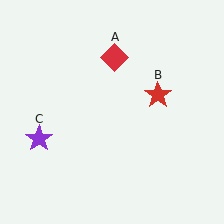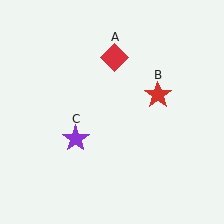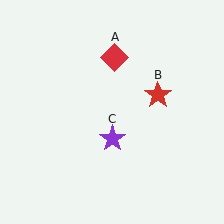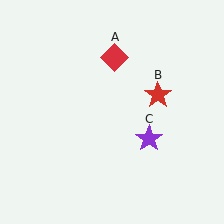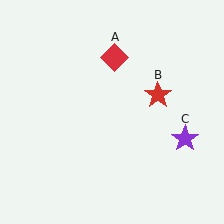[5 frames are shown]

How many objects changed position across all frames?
1 object changed position: purple star (object C).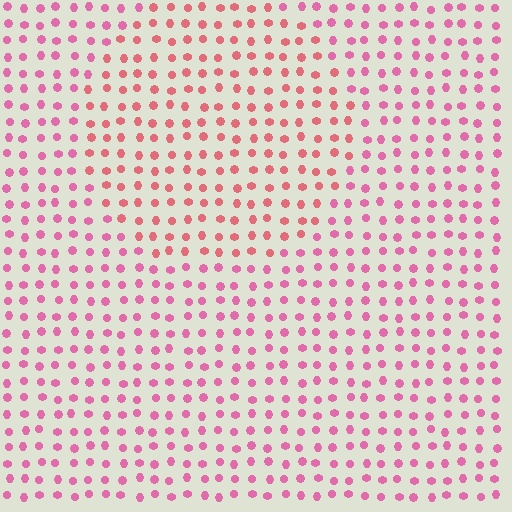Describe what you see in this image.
The image is filled with small pink elements in a uniform arrangement. A circle-shaped region is visible where the elements are tinted to a slightly different hue, forming a subtle color boundary.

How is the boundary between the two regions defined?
The boundary is defined purely by a slight shift in hue (about 26 degrees). Spacing, size, and orientation are identical on both sides.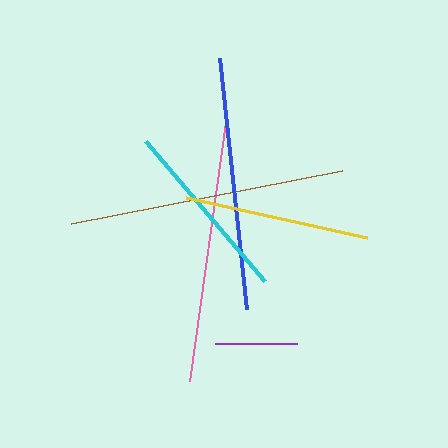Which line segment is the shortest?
The purple line is the shortest at approximately 81 pixels.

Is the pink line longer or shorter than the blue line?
The pink line is longer than the blue line.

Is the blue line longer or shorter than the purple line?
The blue line is longer than the purple line.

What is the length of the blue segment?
The blue segment is approximately 252 pixels long.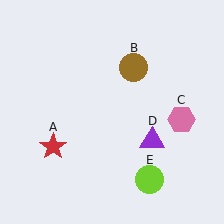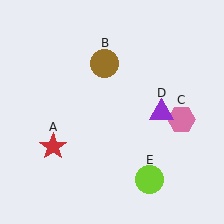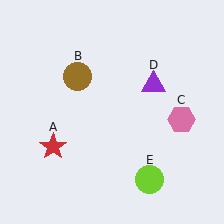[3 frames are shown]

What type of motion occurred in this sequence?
The brown circle (object B), purple triangle (object D) rotated counterclockwise around the center of the scene.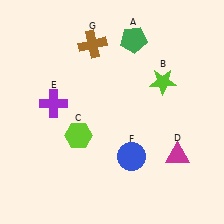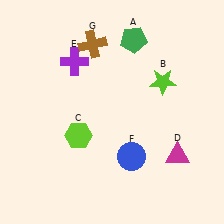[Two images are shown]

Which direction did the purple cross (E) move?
The purple cross (E) moved up.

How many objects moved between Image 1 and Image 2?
1 object moved between the two images.